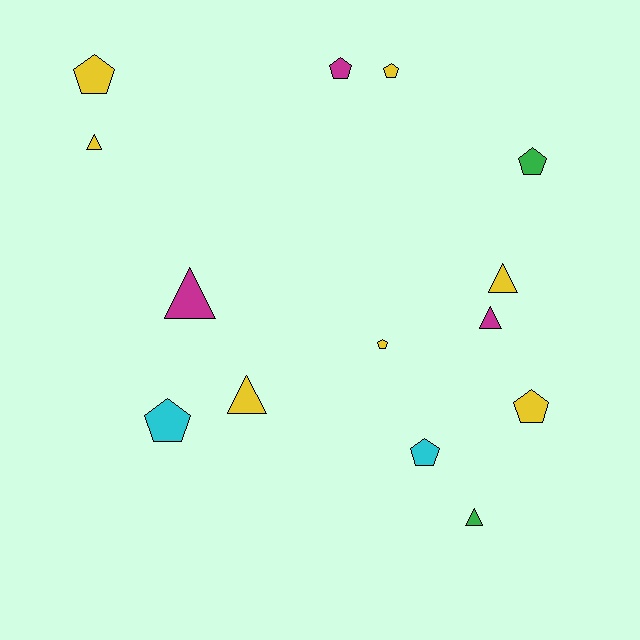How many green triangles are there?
There is 1 green triangle.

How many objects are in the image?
There are 14 objects.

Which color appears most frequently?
Yellow, with 7 objects.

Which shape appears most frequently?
Pentagon, with 8 objects.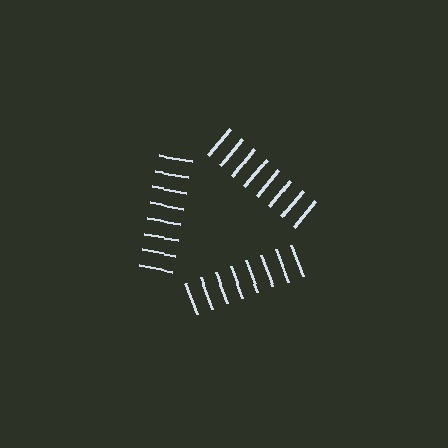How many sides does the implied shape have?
3 sides — the line-ends trace a triangle.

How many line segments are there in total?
24 — 8 along each of the 3 edges.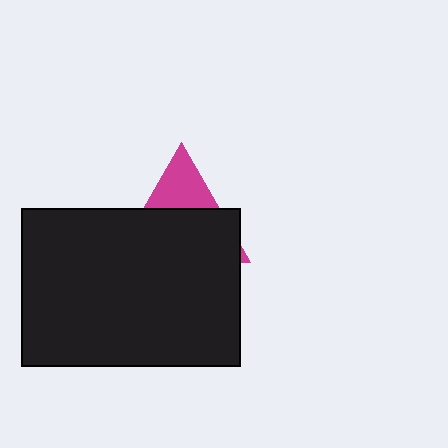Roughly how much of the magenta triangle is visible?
A small part of it is visible (roughly 30%).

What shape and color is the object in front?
The object in front is a black rectangle.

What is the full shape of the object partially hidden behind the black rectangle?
The partially hidden object is a magenta triangle.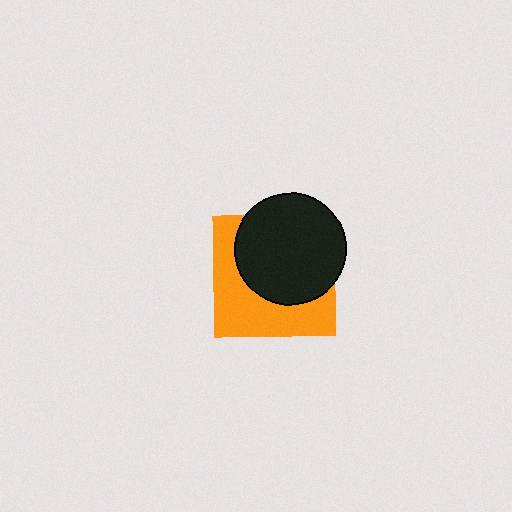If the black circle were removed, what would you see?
You would see the complete orange square.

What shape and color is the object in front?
The object in front is a black circle.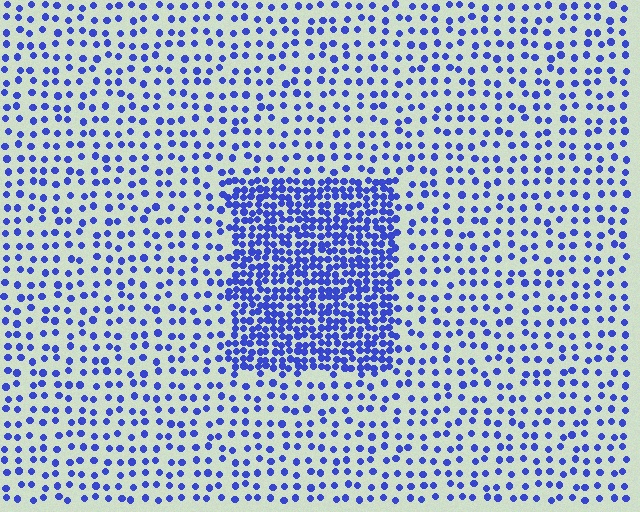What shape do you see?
I see a rectangle.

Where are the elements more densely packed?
The elements are more densely packed inside the rectangle boundary.